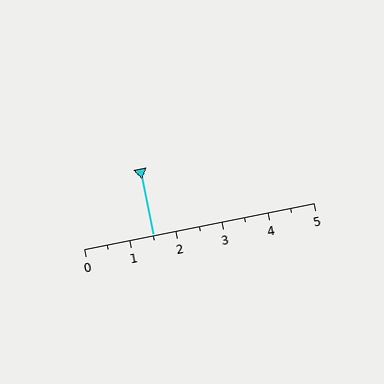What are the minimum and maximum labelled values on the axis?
The axis runs from 0 to 5.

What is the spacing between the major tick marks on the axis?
The major ticks are spaced 1 apart.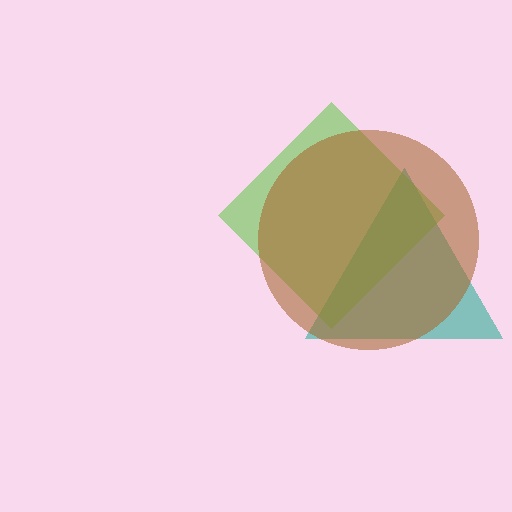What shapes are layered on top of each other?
The layered shapes are: a teal triangle, a lime diamond, a brown circle.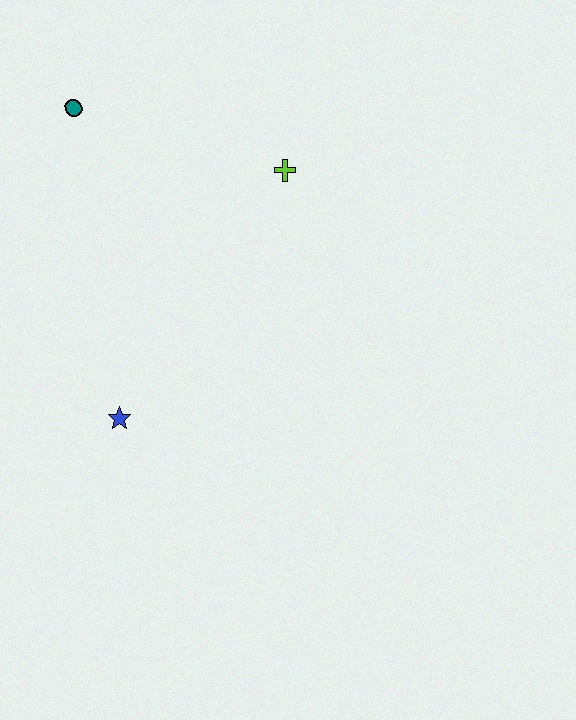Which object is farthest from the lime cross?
The blue star is farthest from the lime cross.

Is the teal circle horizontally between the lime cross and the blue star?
No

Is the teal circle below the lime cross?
No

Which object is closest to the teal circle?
The lime cross is closest to the teal circle.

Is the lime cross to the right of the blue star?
Yes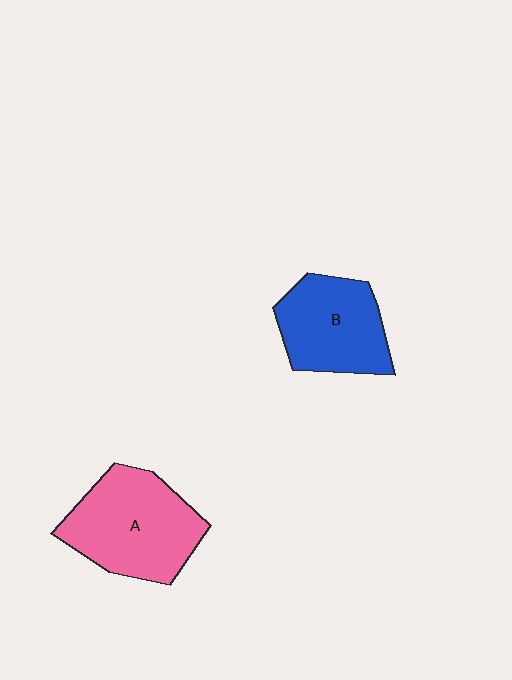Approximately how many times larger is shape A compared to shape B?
Approximately 1.2 times.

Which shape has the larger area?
Shape A (pink).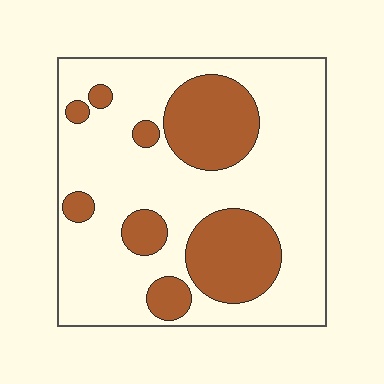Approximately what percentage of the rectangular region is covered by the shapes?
Approximately 30%.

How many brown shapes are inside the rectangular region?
8.